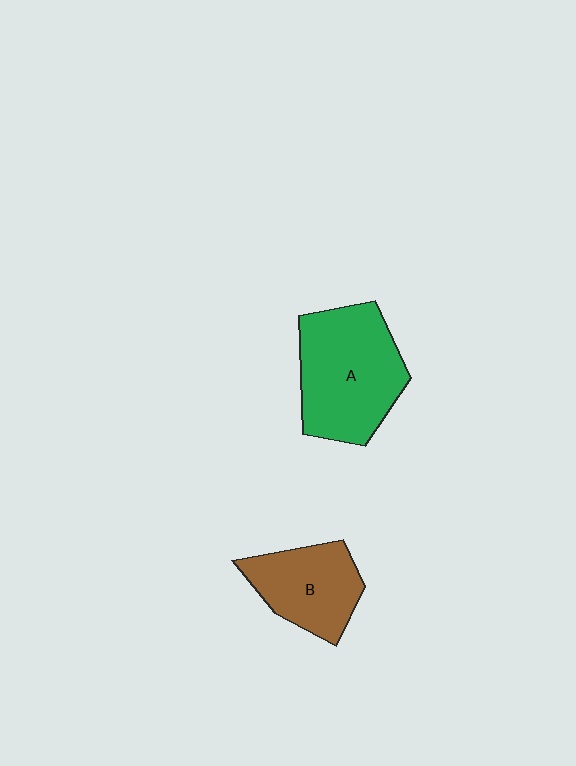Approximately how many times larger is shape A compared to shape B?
Approximately 1.5 times.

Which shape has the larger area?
Shape A (green).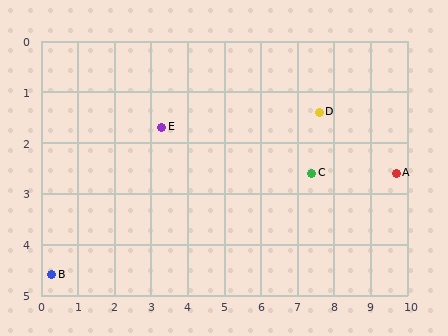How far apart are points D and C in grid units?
Points D and C are about 1.2 grid units apart.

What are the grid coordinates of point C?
Point C is at approximately (7.4, 2.6).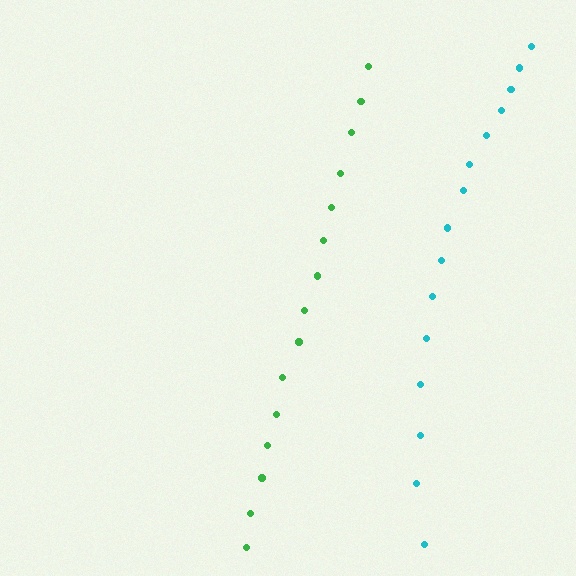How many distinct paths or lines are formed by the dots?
There are 2 distinct paths.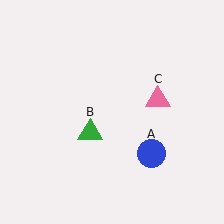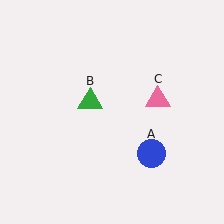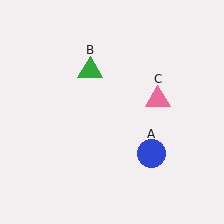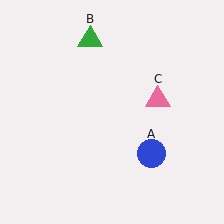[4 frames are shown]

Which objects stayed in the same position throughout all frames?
Blue circle (object A) and pink triangle (object C) remained stationary.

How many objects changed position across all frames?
1 object changed position: green triangle (object B).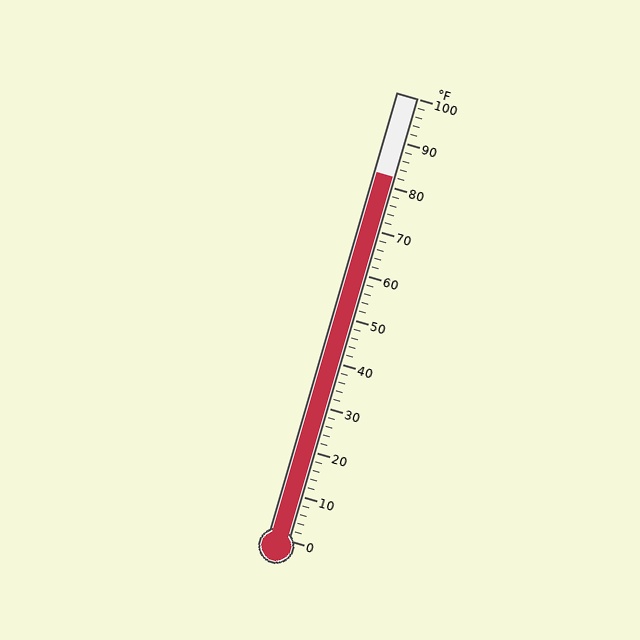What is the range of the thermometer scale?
The thermometer scale ranges from 0°F to 100°F.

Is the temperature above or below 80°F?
The temperature is above 80°F.